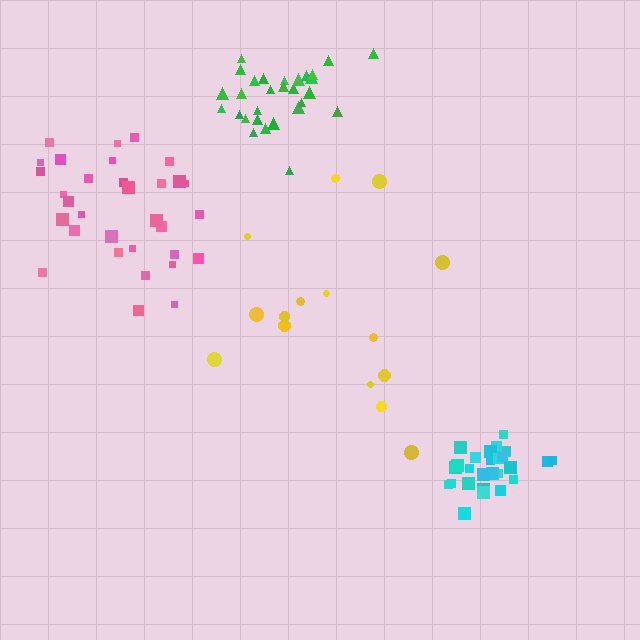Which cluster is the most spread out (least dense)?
Yellow.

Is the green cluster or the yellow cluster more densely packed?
Green.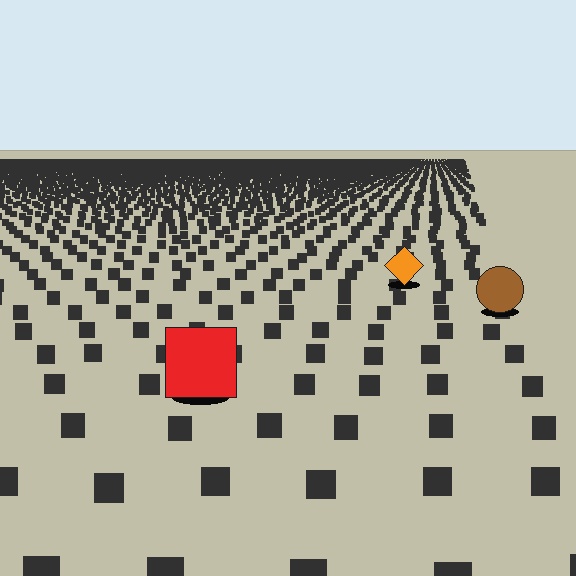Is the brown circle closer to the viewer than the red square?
No. The red square is closer — you can tell from the texture gradient: the ground texture is coarser near it.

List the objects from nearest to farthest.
From nearest to farthest: the red square, the brown circle, the orange diamond.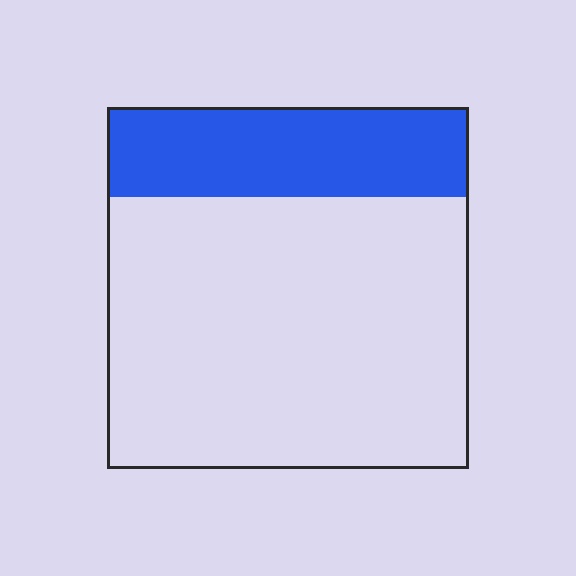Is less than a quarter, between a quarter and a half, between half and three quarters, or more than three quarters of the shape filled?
Less than a quarter.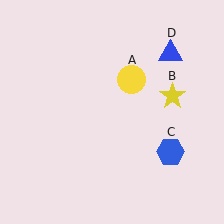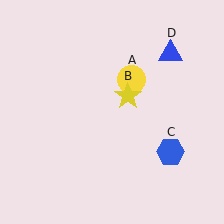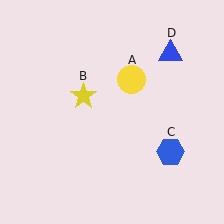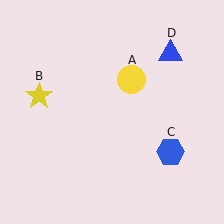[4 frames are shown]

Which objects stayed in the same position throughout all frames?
Yellow circle (object A) and blue hexagon (object C) and blue triangle (object D) remained stationary.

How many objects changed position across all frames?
1 object changed position: yellow star (object B).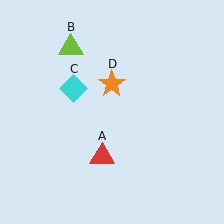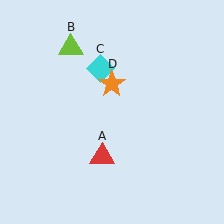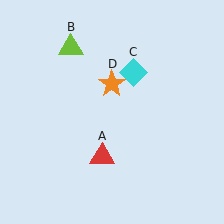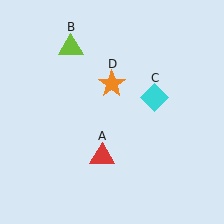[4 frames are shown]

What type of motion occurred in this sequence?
The cyan diamond (object C) rotated clockwise around the center of the scene.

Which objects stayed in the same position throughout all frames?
Red triangle (object A) and lime triangle (object B) and orange star (object D) remained stationary.